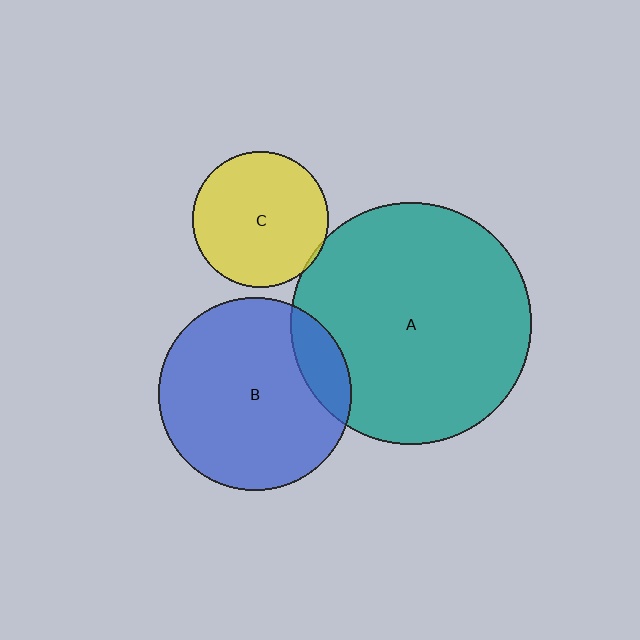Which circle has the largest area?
Circle A (teal).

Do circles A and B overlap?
Yes.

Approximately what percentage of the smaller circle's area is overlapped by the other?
Approximately 15%.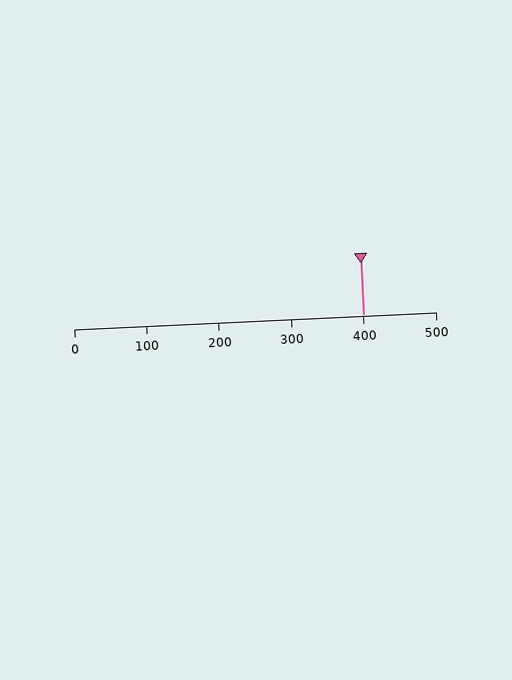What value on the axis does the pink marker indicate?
The marker indicates approximately 400.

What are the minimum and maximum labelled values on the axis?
The axis runs from 0 to 500.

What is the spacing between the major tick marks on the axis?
The major ticks are spaced 100 apart.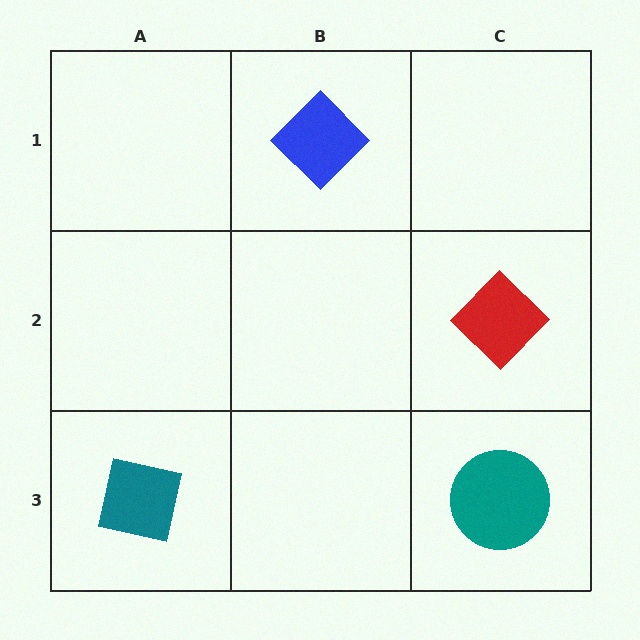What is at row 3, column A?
A teal square.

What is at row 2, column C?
A red diamond.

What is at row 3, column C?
A teal circle.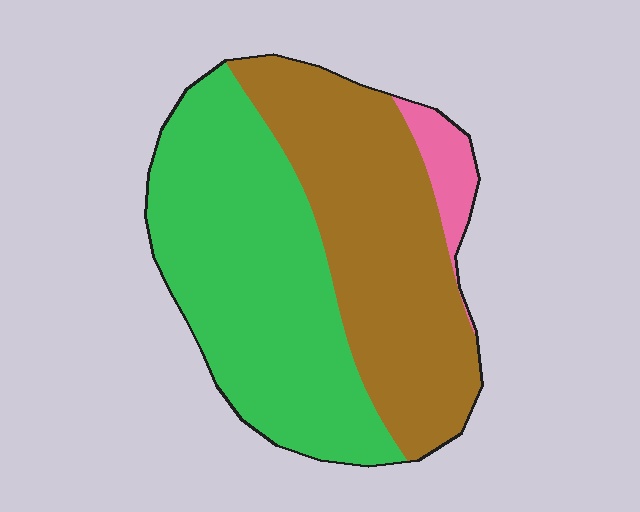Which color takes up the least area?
Pink, at roughly 5%.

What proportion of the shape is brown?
Brown takes up about two fifths (2/5) of the shape.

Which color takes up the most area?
Green, at roughly 50%.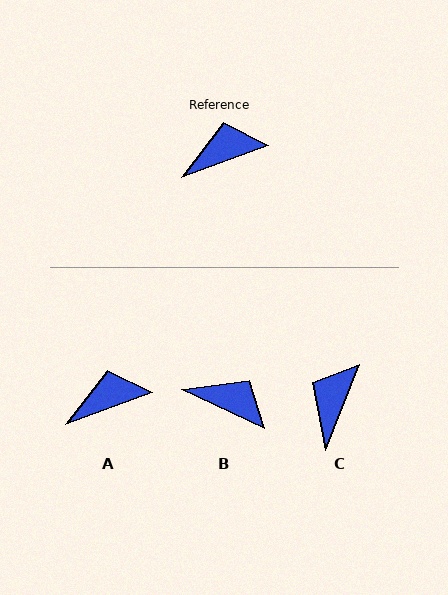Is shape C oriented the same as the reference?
No, it is off by about 48 degrees.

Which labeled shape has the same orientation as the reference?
A.